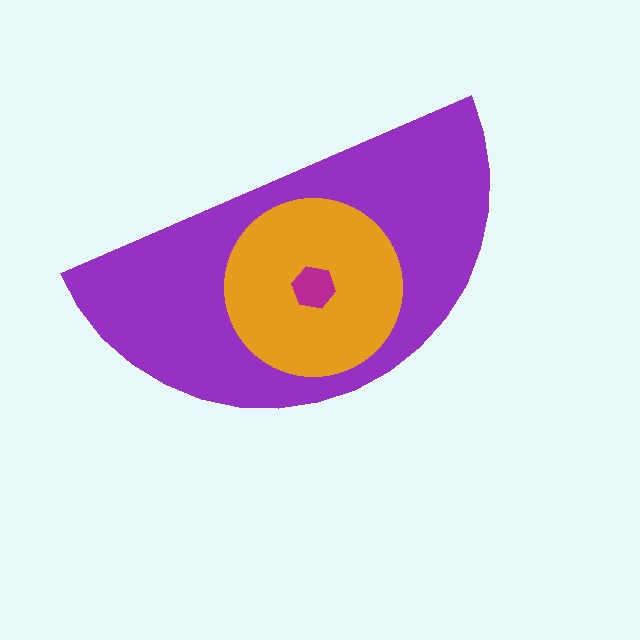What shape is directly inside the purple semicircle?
The orange circle.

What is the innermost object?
The magenta hexagon.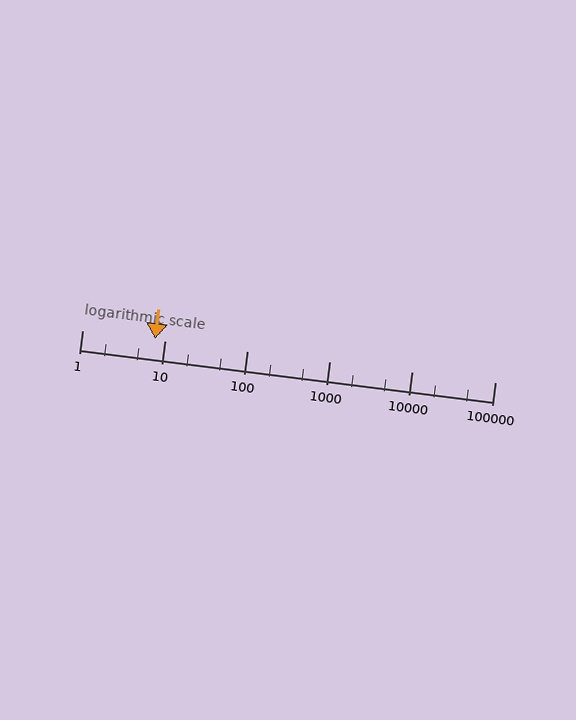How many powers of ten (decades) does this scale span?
The scale spans 5 decades, from 1 to 100000.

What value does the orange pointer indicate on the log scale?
The pointer indicates approximately 7.6.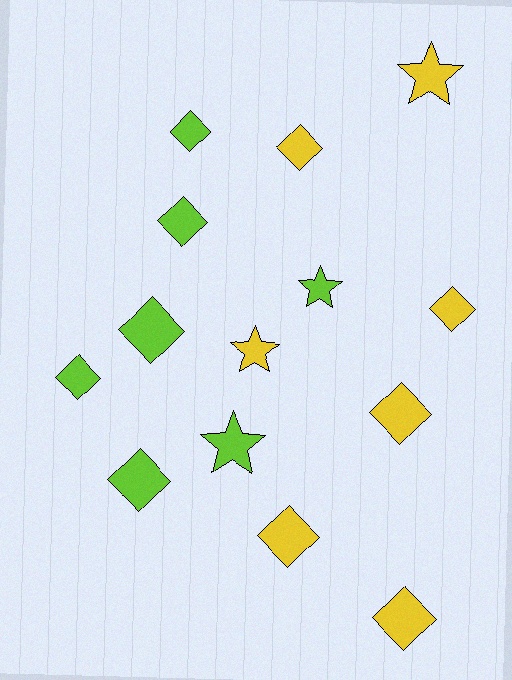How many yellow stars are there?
There are 2 yellow stars.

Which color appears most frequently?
Yellow, with 7 objects.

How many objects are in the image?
There are 14 objects.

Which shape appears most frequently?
Diamond, with 10 objects.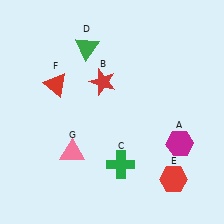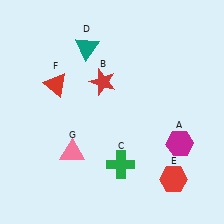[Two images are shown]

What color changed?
The triangle (D) changed from green in Image 1 to teal in Image 2.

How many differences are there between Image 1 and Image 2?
There is 1 difference between the two images.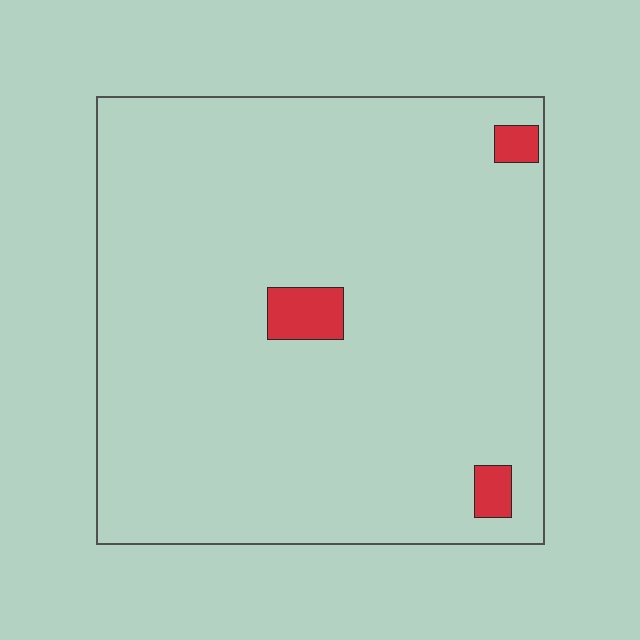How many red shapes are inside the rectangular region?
3.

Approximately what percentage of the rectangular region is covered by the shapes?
Approximately 5%.